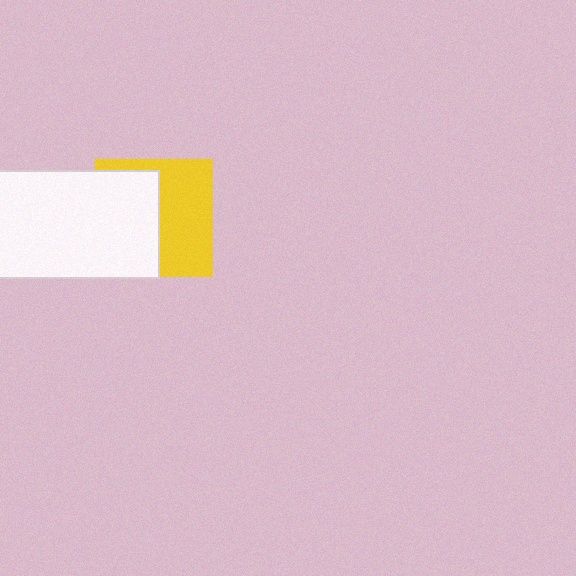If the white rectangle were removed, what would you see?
You would see the complete yellow square.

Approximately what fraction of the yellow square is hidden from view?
Roughly 50% of the yellow square is hidden behind the white rectangle.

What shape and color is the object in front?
The object in front is a white rectangle.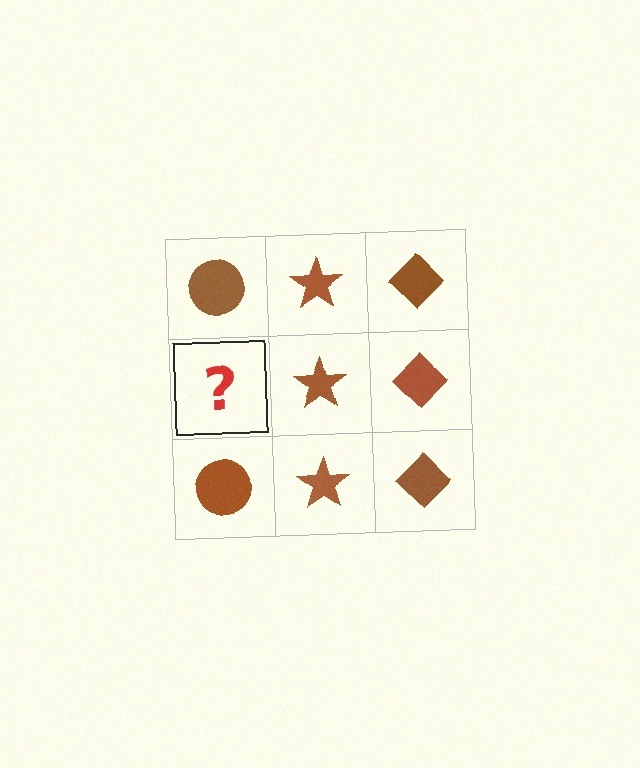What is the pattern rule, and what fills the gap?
The rule is that each column has a consistent shape. The gap should be filled with a brown circle.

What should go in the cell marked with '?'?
The missing cell should contain a brown circle.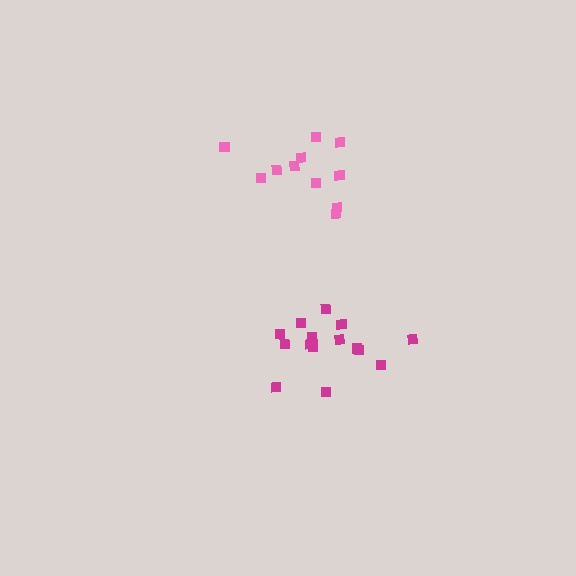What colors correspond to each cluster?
The clusters are colored: pink, magenta.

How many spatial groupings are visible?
There are 2 spatial groupings.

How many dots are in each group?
Group 1: 11 dots, Group 2: 15 dots (26 total).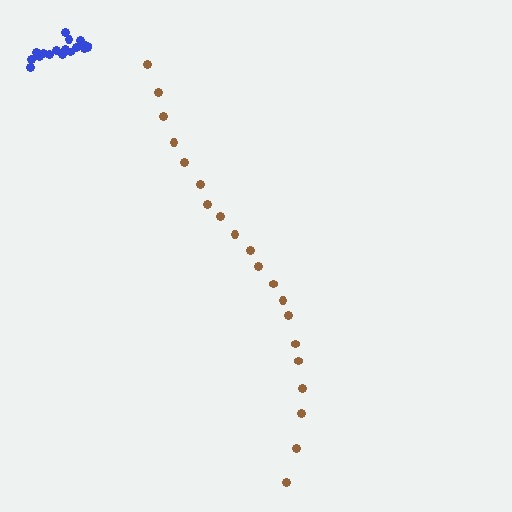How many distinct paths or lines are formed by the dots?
There are 2 distinct paths.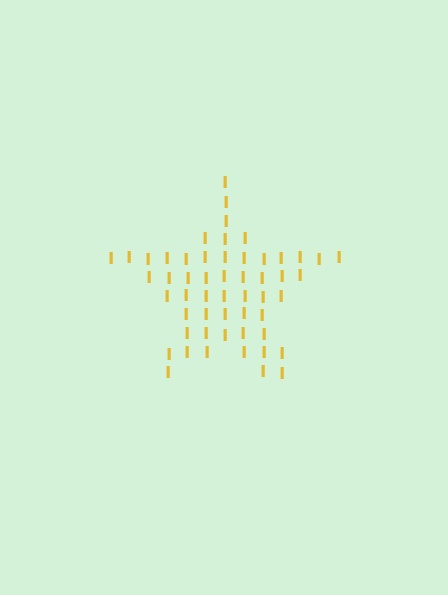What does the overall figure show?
The overall figure shows a star.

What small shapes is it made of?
It is made of small letter I's.